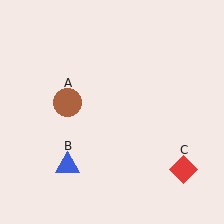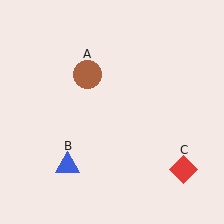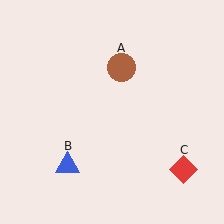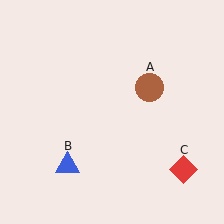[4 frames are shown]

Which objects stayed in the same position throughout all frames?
Blue triangle (object B) and red diamond (object C) remained stationary.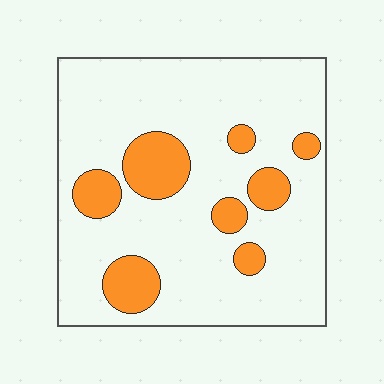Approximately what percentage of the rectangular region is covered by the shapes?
Approximately 20%.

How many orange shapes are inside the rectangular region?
8.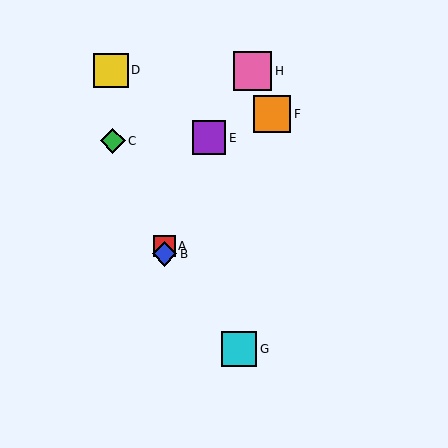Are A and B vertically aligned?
Yes, both are at x≈164.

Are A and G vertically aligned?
No, A is at x≈164 and G is at x≈239.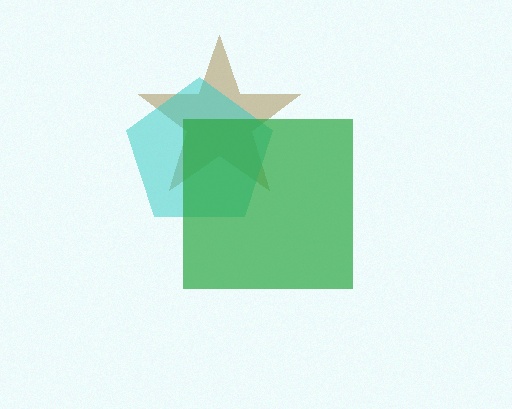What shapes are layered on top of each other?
The layered shapes are: a brown star, a cyan pentagon, a green square.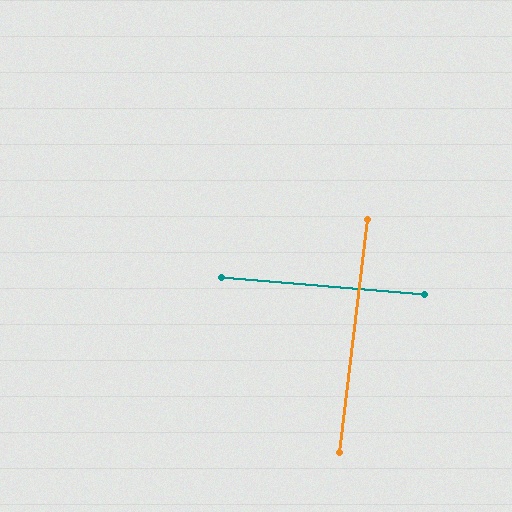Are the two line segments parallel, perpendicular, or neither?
Perpendicular — they meet at approximately 88°.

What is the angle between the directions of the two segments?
Approximately 88 degrees.